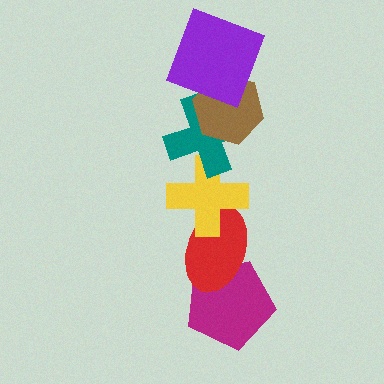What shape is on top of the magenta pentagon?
The red ellipse is on top of the magenta pentagon.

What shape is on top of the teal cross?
The brown hexagon is on top of the teal cross.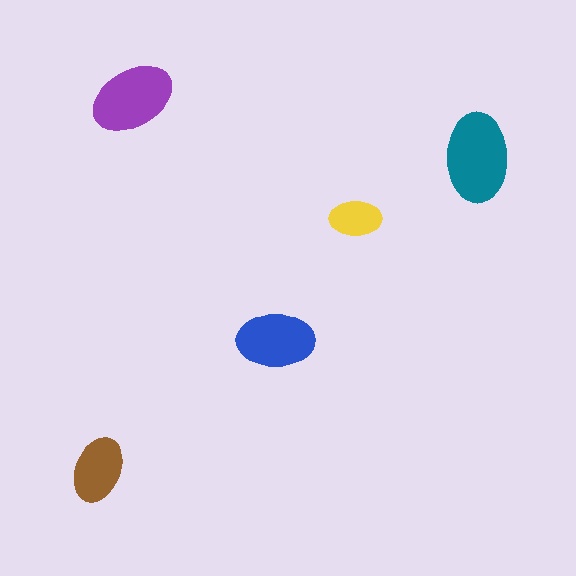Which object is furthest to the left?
The brown ellipse is leftmost.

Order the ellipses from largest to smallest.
the teal one, the purple one, the blue one, the brown one, the yellow one.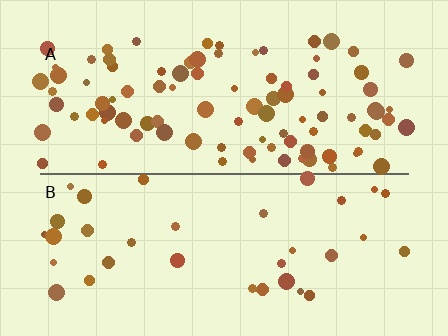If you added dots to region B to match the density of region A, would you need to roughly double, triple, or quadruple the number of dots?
Approximately triple.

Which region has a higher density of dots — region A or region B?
A (the top).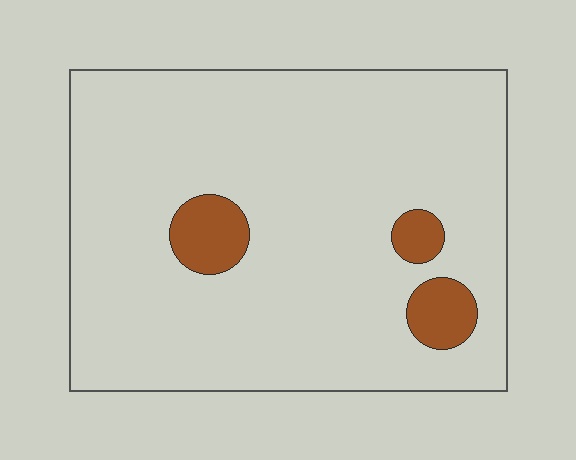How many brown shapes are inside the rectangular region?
3.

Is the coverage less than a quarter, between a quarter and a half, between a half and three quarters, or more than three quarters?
Less than a quarter.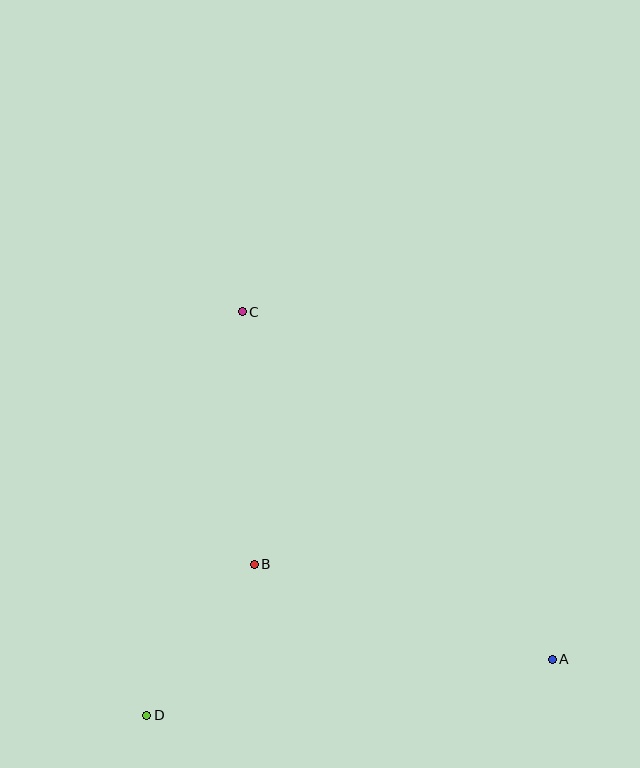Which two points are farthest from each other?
Points A and C are farthest from each other.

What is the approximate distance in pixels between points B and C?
The distance between B and C is approximately 253 pixels.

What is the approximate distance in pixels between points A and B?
The distance between A and B is approximately 313 pixels.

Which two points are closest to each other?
Points B and D are closest to each other.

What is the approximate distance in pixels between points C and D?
The distance between C and D is approximately 415 pixels.